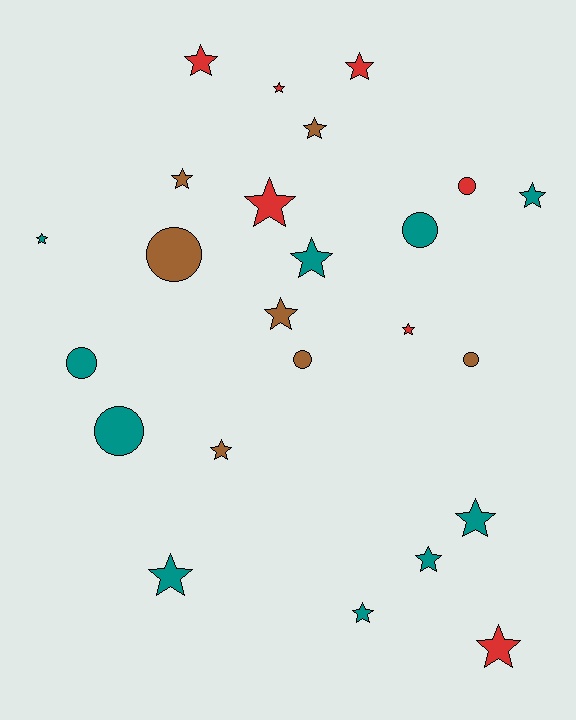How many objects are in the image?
There are 24 objects.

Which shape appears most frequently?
Star, with 17 objects.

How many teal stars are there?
There are 7 teal stars.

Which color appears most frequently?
Teal, with 10 objects.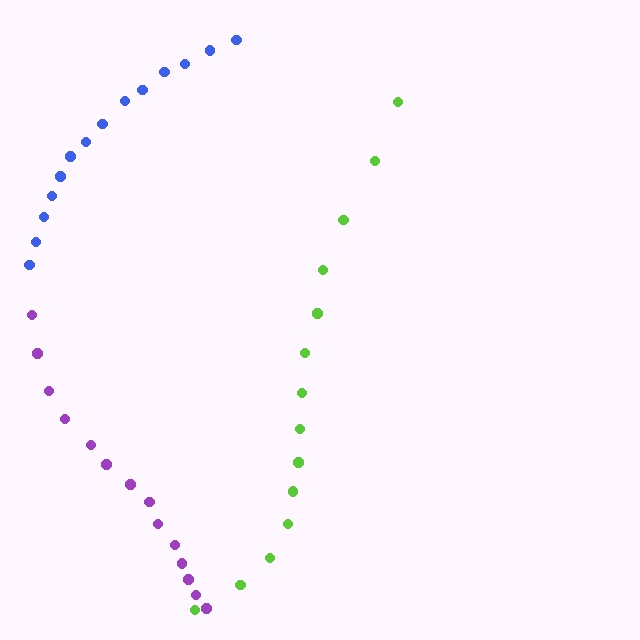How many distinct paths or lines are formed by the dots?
There are 3 distinct paths.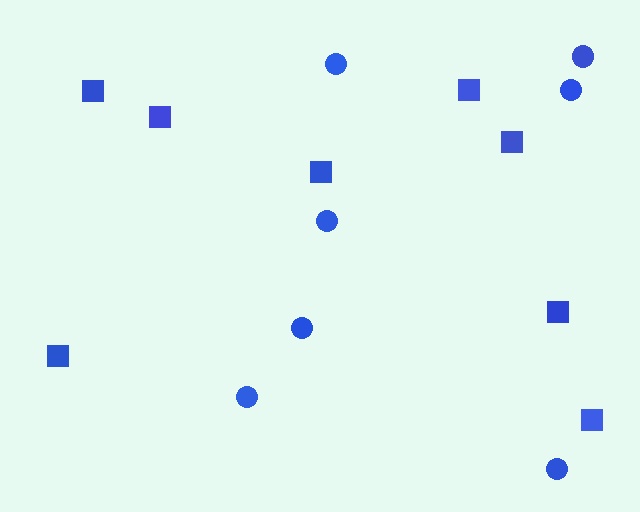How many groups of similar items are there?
There are 2 groups: one group of circles (7) and one group of squares (8).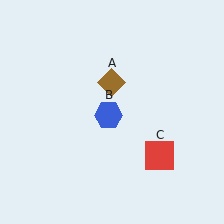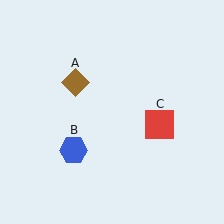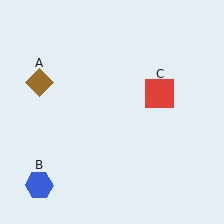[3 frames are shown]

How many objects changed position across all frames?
3 objects changed position: brown diamond (object A), blue hexagon (object B), red square (object C).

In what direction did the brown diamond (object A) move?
The brown diamond (object A) moved left.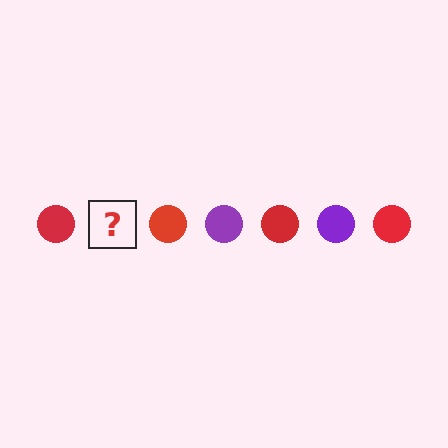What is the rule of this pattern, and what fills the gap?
The rule is that the pattern cycles through red, purple circles. The gap should be filled with a purple circle.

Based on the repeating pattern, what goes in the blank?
The blank should be a purple circle.